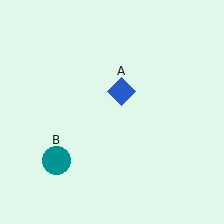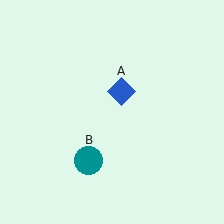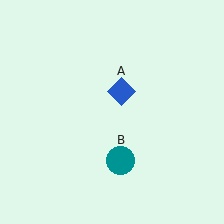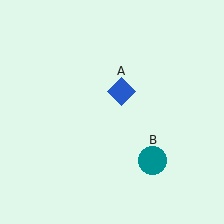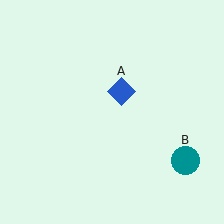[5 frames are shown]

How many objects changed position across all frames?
1 object changed position: teal circle (object B).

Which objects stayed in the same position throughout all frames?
Blue diamond (object A) remained stationary.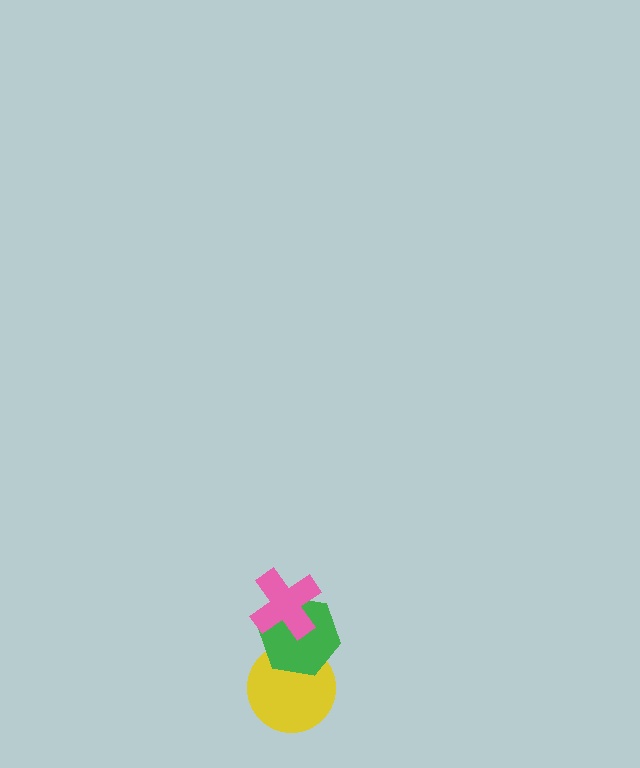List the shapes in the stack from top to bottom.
From top to bottom: the pink cross, the green hexagon, the yellow circle.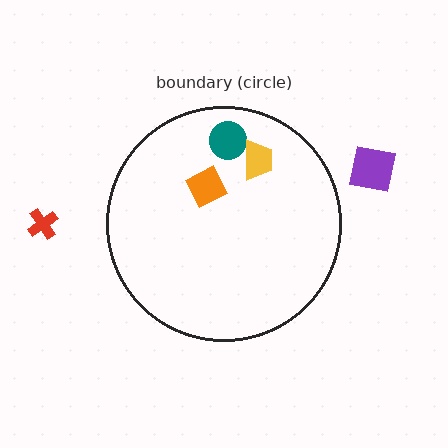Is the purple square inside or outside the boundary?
Outside.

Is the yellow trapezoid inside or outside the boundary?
Inside.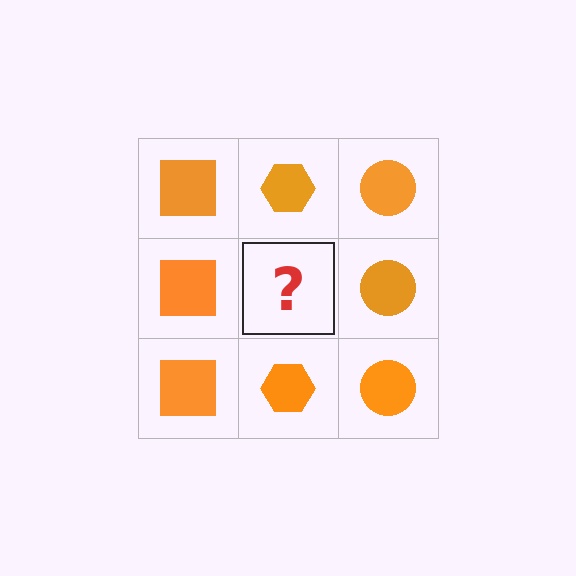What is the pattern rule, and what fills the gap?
The rule is that each column has a consistent shape. The gap should be filled with an orange hexagon.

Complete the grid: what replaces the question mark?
The question mark should be replaced with an orange hexagon.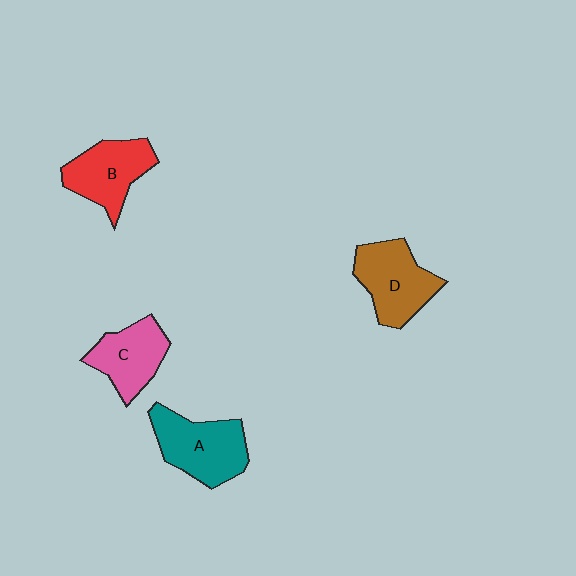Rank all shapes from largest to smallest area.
From largest to smallest: A (teal), D (brown), B (red), C (pink).